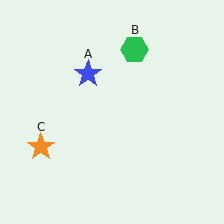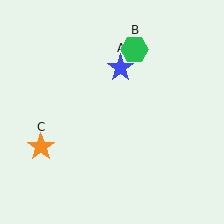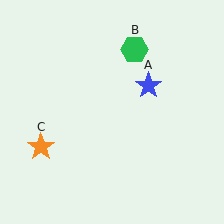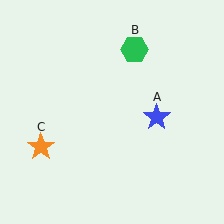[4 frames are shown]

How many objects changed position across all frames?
1 object changed position: blue star (object A).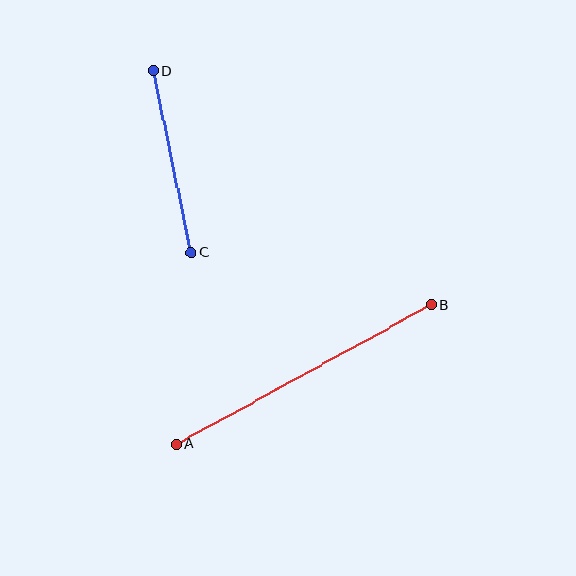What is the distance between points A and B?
The distance is approximately 291 pixels.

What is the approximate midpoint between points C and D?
The midpoint is at approximately (172, 162) pixels.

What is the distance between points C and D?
The distance is approximately 186 pixels.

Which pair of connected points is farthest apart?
Points A and B are farthest apart.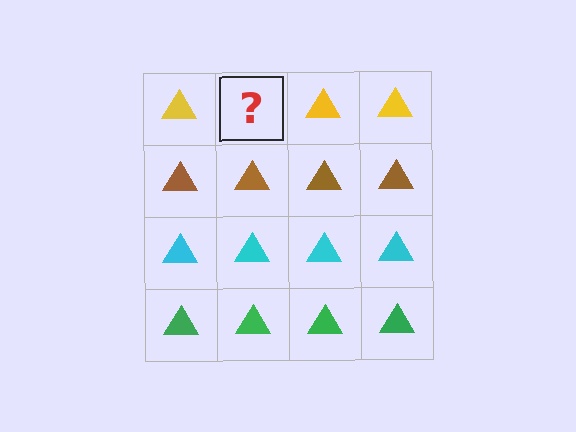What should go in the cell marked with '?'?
The missing cell should contain a yellow triangle.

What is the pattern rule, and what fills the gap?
The rule is that each row has a consistent color. The gap should be filled with a yellow triangle.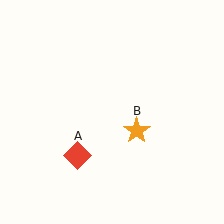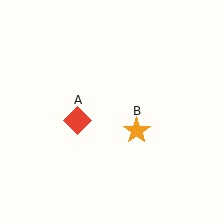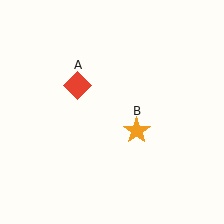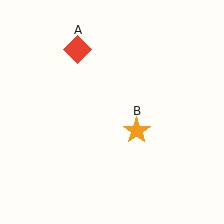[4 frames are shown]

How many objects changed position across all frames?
1 object changed position: red diamond (object A).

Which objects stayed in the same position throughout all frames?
Orange star (object B) remained stationary.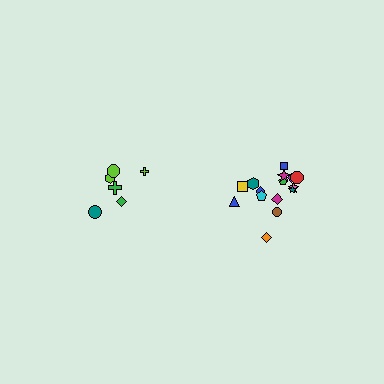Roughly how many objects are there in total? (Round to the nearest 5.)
Roughly 20 objects in total.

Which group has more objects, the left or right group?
The right group.